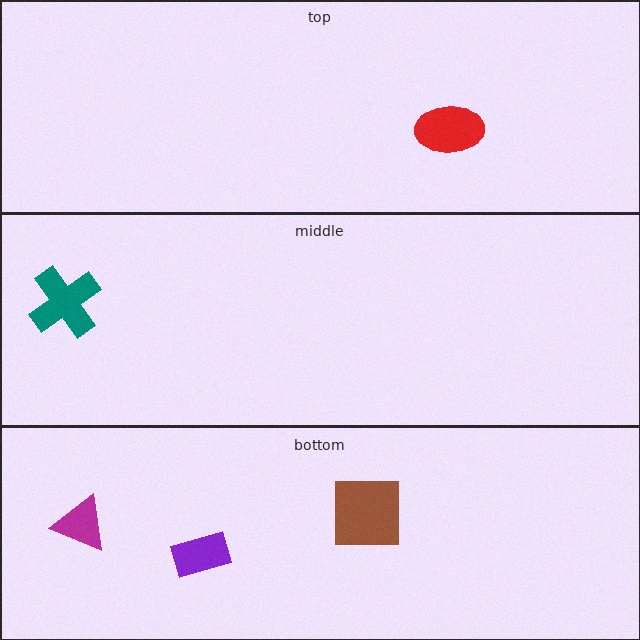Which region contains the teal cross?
The middle region.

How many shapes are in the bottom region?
3.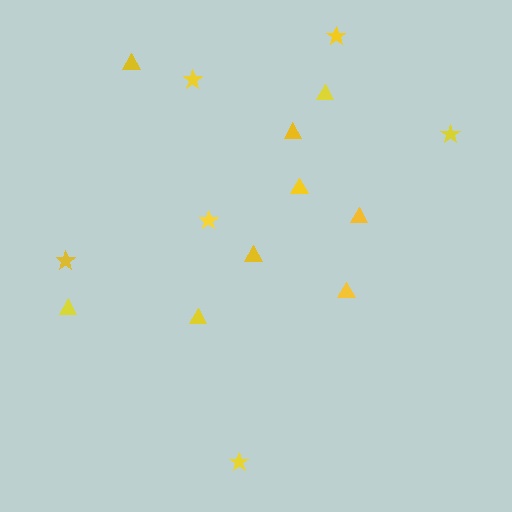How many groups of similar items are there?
There are 2 groups: one group of triangles (9) and one group of stars (6).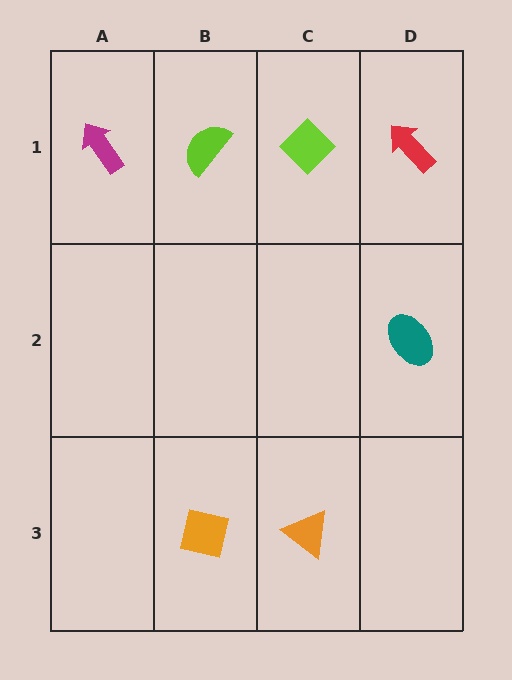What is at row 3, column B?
An orange square.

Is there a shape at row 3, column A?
No, that cell is empty.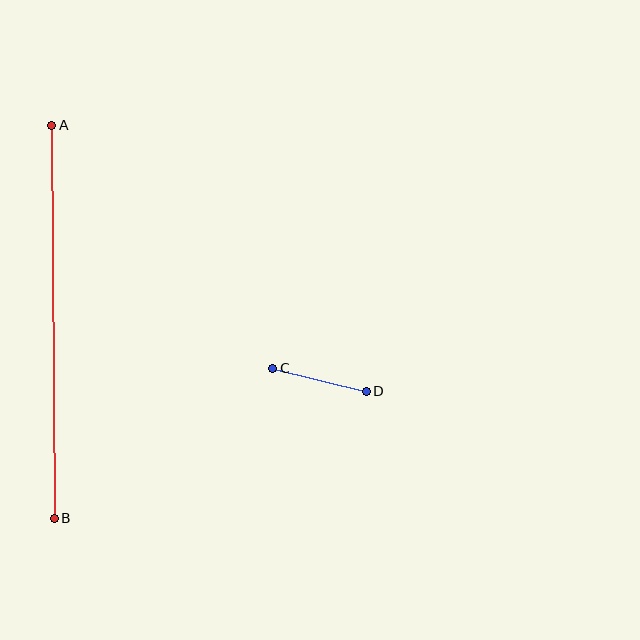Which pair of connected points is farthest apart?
Points A and B are farthest apart.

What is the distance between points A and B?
The distance is approximately 393 pixels.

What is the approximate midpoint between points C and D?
The midpoint is at approximately (320, 380) pixels.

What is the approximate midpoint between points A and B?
The midpoint is at approximately (53, 322) pixels.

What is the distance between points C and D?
The distance is approximately 96 pixels.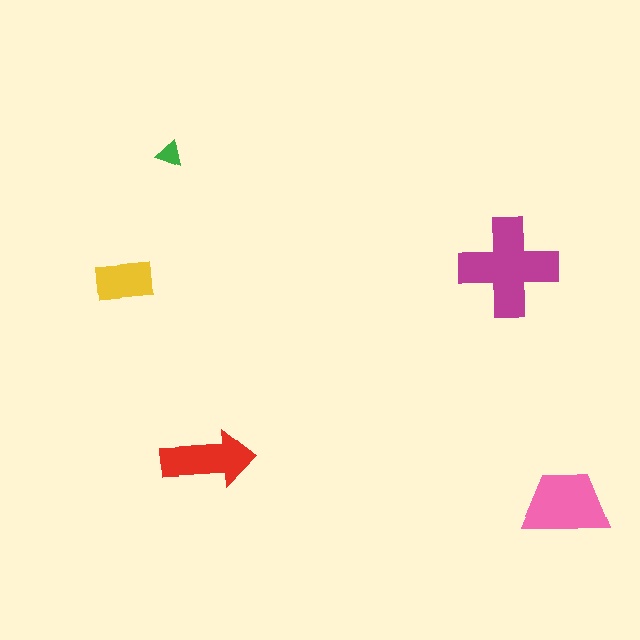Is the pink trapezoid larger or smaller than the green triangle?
Larger.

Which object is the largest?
The magenta cross.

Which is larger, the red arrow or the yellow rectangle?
The red arrow.